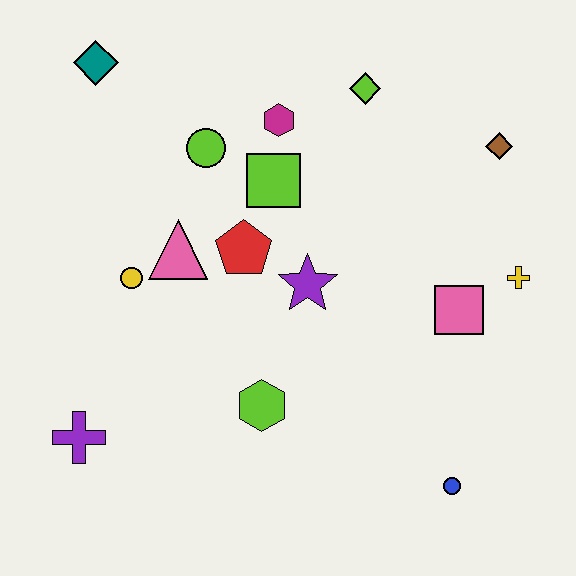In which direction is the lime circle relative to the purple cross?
The lime circle is above the purple cross.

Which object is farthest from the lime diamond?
The purple cross is farthest from the lime diamond.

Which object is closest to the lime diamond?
The magenta hexagon is closest to the lime diamond.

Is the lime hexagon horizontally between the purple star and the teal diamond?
Yes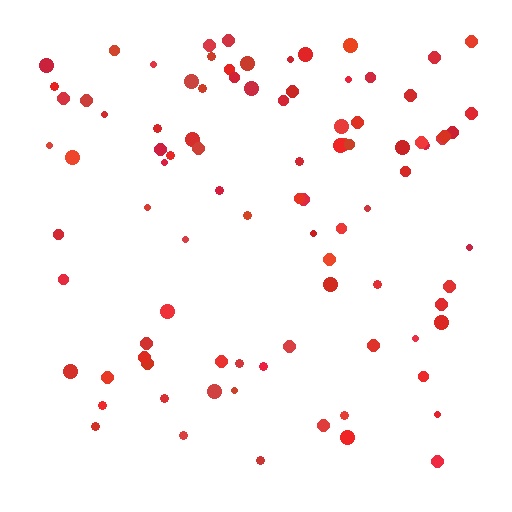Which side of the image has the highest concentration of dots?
The top.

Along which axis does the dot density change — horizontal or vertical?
Vertical.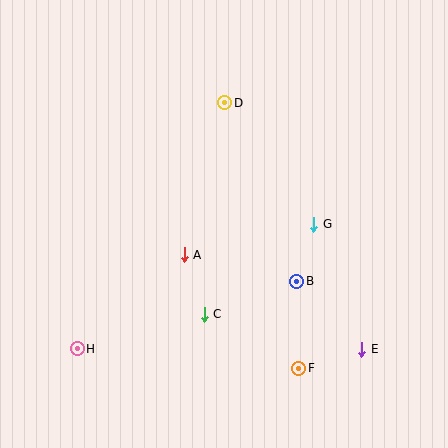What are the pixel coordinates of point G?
Point G is at (314, 224).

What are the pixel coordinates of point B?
Point B is at (297, 281).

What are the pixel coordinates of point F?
Point F is at (299, 368).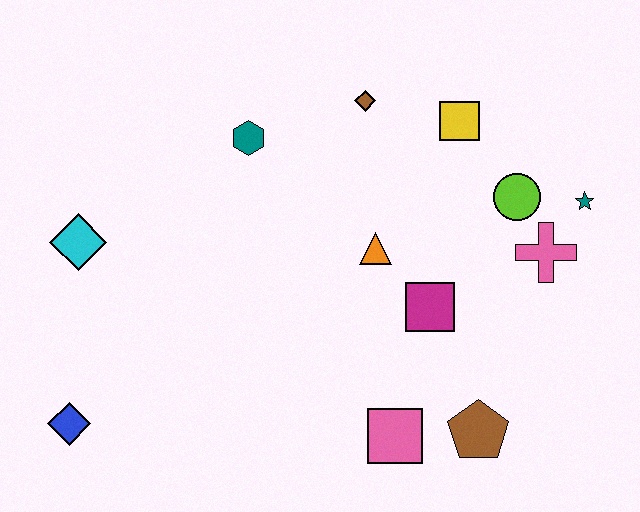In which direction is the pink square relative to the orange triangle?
The pink square is below the orange triangle.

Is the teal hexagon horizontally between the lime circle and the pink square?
No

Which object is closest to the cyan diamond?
The blue diamond is closest to the cyan diamond.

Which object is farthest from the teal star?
The blue diamond is farthest from the teal star.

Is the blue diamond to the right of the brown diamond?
No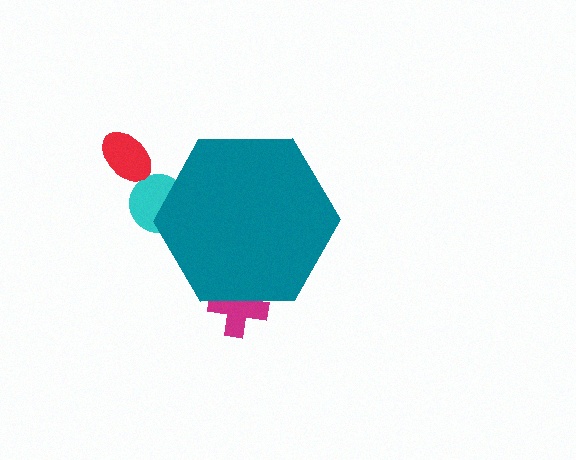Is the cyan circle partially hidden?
Yes, the cyan circle is partially hidden behind the teal hexagon.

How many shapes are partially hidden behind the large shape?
2 shapes are partially hidden.